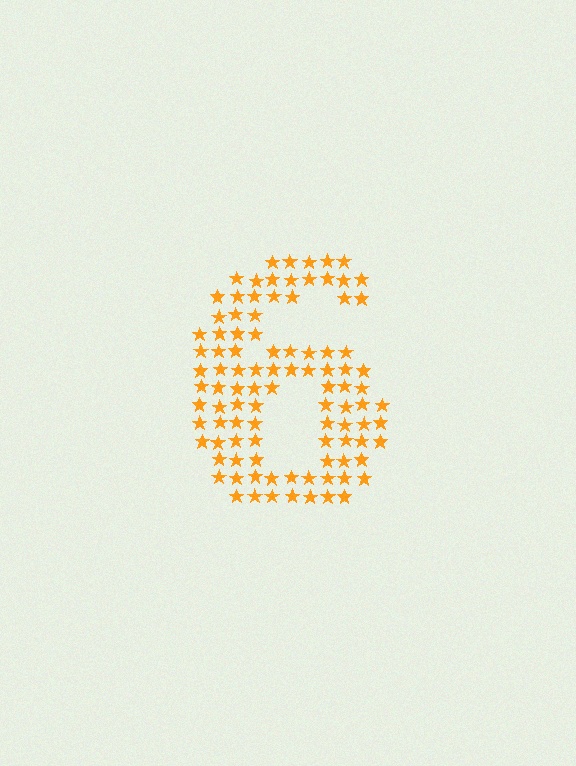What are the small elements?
The small elements are stars.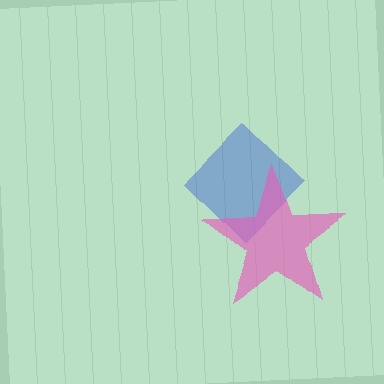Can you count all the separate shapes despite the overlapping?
Yes, there are 2 separate shapes.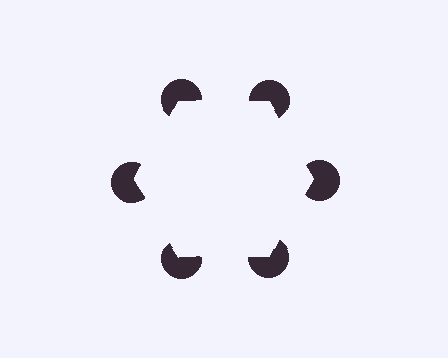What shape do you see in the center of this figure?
An illusory hexagon — its edges are inferred from the aligned wedge cuts in the pac-man discs, not physically drawn.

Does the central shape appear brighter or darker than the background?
It typically appears slightly brighter than the background, even though no actual brightness change is drawn.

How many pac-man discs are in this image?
There are 6 — one at each vertex of the illusory hexagon.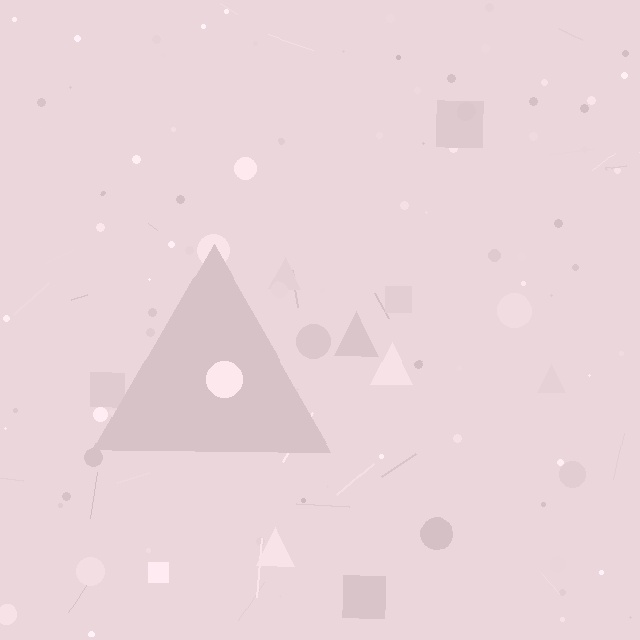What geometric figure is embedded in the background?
A triangle is embedded in the background.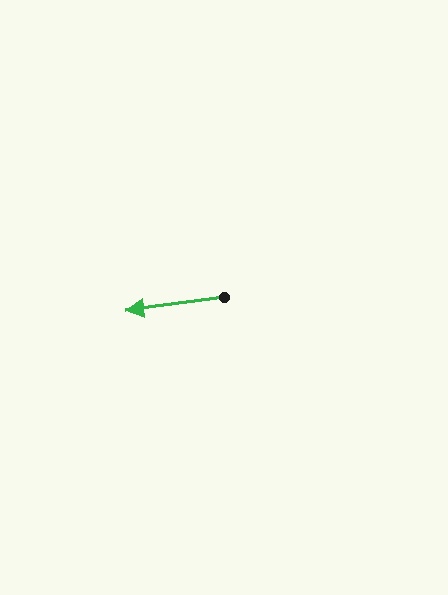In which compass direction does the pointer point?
West.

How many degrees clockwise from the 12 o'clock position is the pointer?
Approximately 262 degrees.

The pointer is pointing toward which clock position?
Roughly 9 o'clock.